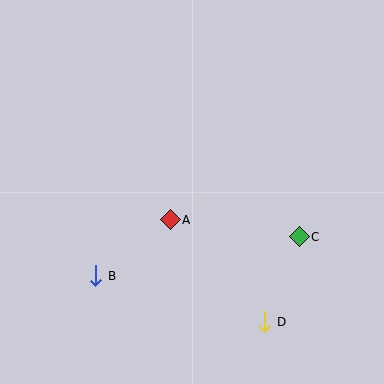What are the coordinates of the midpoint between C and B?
The midpoint between C and B is at (197, 256).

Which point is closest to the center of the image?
Point A at (170, 220) is closest to the center.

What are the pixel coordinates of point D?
Point D is at (265, 322).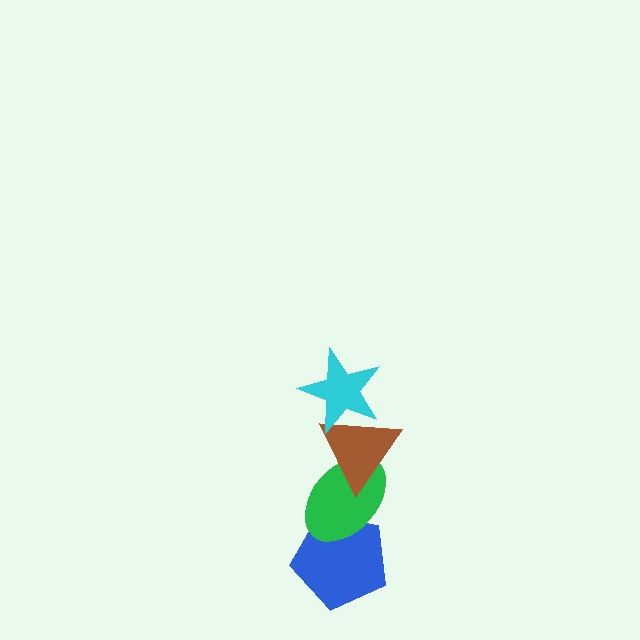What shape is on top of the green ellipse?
The brown triangle is on top of the green ellipse.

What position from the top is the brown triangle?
The brown triangle is 2nd from the top.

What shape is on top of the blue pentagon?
The green ellipse is on top of the blue pentagon.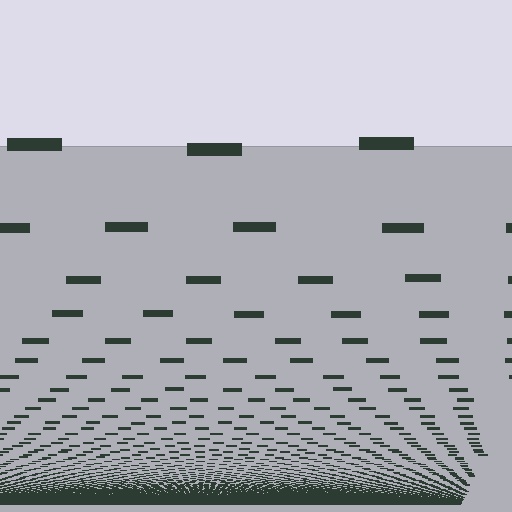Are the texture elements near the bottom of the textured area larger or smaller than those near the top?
Smaller. The gradient is inverted — elements near the bottom are smaller and denser.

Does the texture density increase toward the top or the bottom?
Density increases toward the bottom.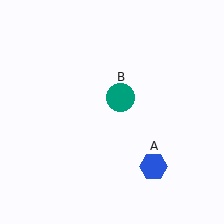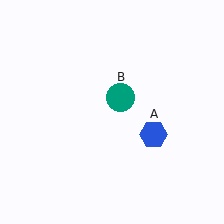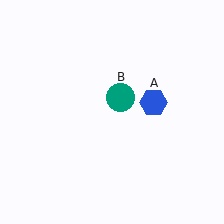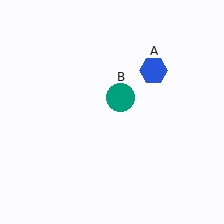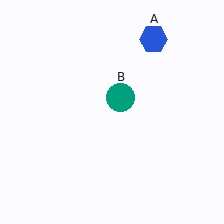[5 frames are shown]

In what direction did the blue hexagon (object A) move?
The blue hexagon (object A) moved up.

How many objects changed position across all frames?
1 object changed position: blue hexagon (object A).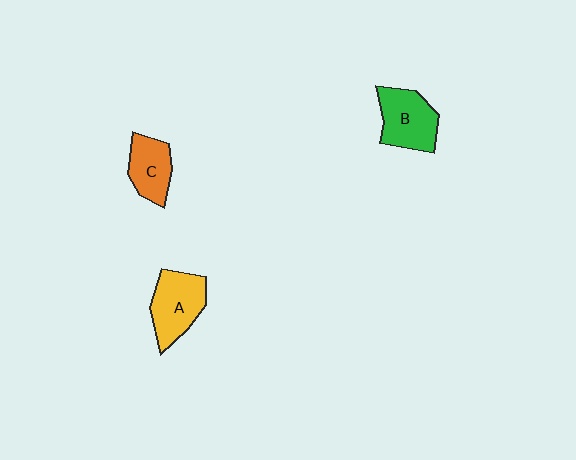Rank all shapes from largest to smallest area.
From largest to smallest: A (yellow), B (green), C (orange).